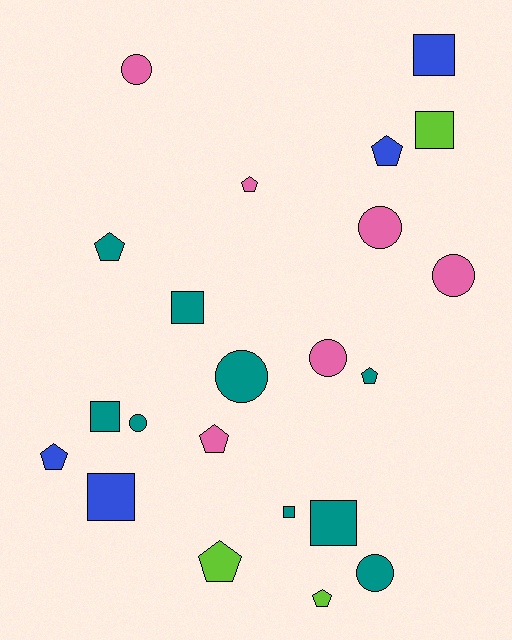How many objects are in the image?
There are 22 objects.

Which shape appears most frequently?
Pentagon, with 8 objects.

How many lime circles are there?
There are no lime circles.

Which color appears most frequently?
Teal, with 9 objects.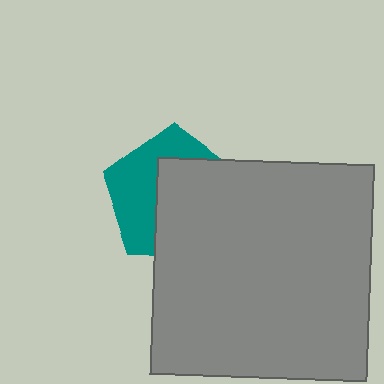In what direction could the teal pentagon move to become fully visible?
The teal pentagon could move toward the upper-left. That would shift it out from behind the gray square entirely.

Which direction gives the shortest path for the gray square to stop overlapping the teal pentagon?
Moving toward the lower-right gives the shortest separation.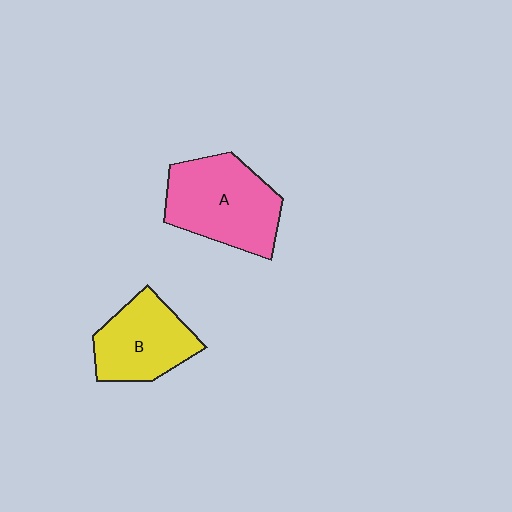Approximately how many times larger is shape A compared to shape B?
Approximately 1.3 times.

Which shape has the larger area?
Shape A (pink).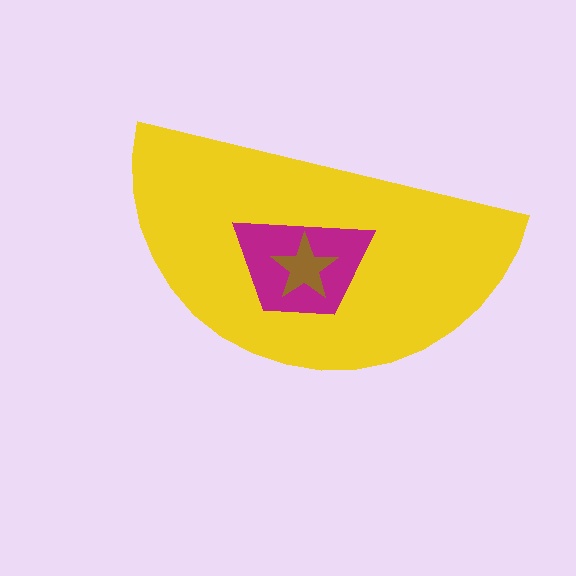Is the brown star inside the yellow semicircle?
Yes.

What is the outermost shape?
The yellow semicircle.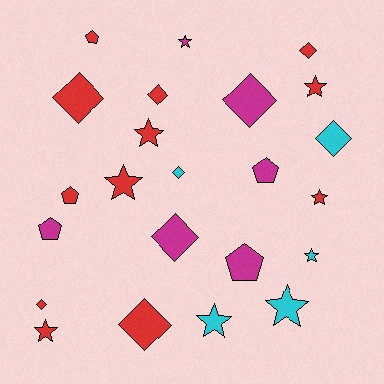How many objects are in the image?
There are 23 objects.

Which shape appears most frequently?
Star, with 9 objects.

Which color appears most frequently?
Red, with 12 objects.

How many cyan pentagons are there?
There are no cyan pentagons.